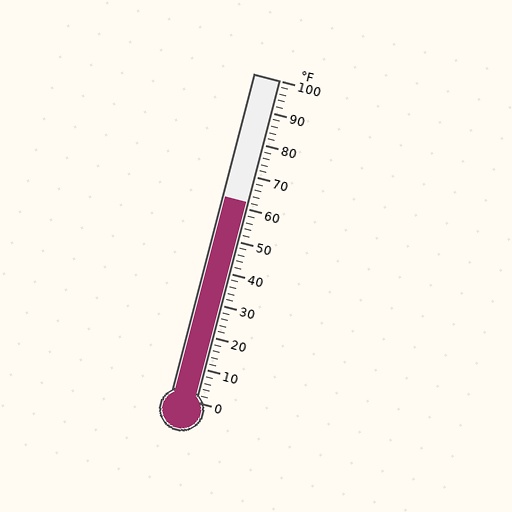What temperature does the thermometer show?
The thermometer shows approximately 62°F.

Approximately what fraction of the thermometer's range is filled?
The thermometer is filled to approximately 60% of its range.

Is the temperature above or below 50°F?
The temperature is above 50°F.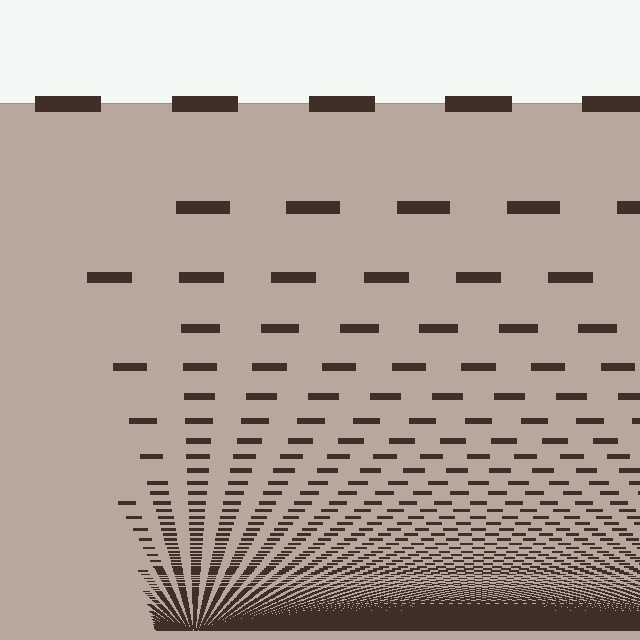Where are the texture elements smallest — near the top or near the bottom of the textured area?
Near the bottom.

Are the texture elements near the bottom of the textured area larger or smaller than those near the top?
Smaller. The gradient is inverted — elements near the bottom are smaller and denser.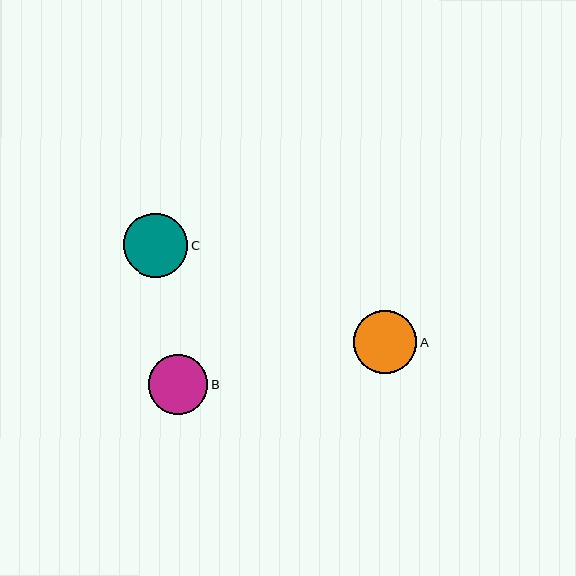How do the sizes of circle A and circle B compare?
Circle A and circle B are approximately the same size.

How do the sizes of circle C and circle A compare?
Circle C and circle A are approximately the same size.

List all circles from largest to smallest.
From largest to smallest: C, A, B.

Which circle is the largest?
Circle C is the largest with a size of approximately 64 pixels.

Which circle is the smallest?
Circle B is the smallest with a size of approximately 59 pixels.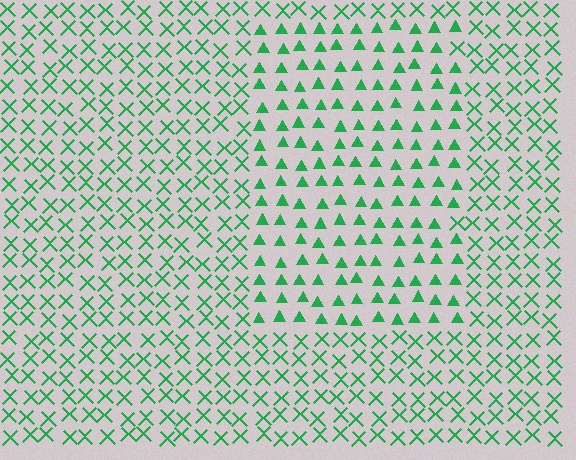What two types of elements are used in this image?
The image uses triangles inside the rectangle region and X marks outside it.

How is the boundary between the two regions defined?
The boundary is defined by a change in element shape: triangles inside vs. X marks outside. All elements share the same color and spacing.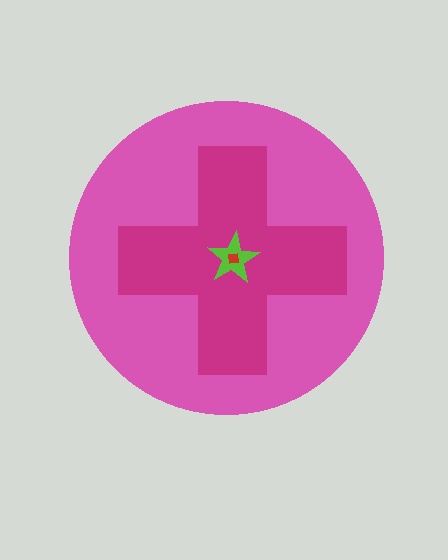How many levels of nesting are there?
4.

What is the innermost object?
The red square.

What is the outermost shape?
The pink circle.